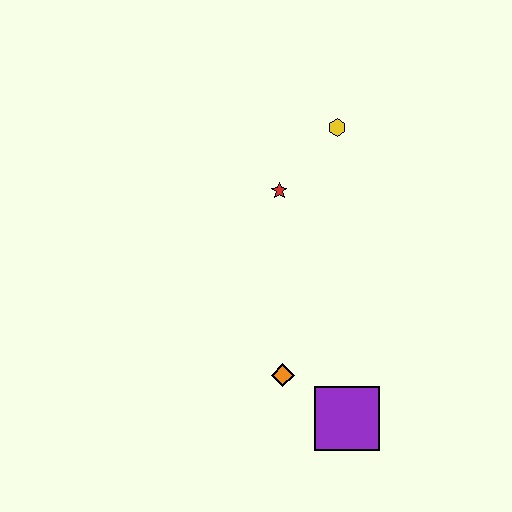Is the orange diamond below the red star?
Yes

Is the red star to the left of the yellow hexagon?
Yes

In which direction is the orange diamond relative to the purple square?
The orange diamond is to the left of the purple square.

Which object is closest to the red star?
The yellow hexagon is closest to the red star.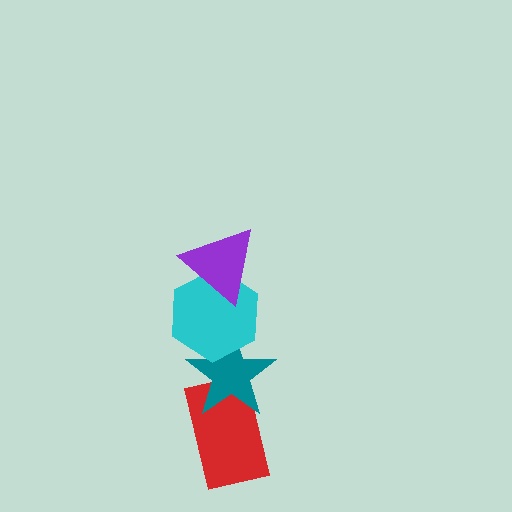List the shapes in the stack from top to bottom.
From top to bottom: the purple triangle, the cyan hexagon, the teal star, the red rectangle.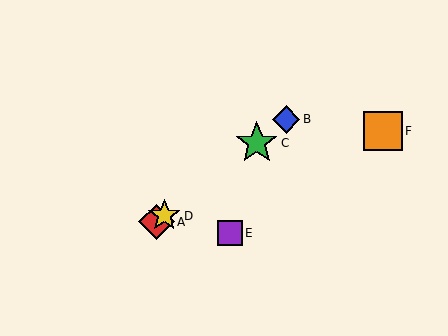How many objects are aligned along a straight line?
4 objects (A, B, C, D) are aligned along a straight line.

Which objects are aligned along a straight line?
Objects A, B, C, D are aligned along a straight line.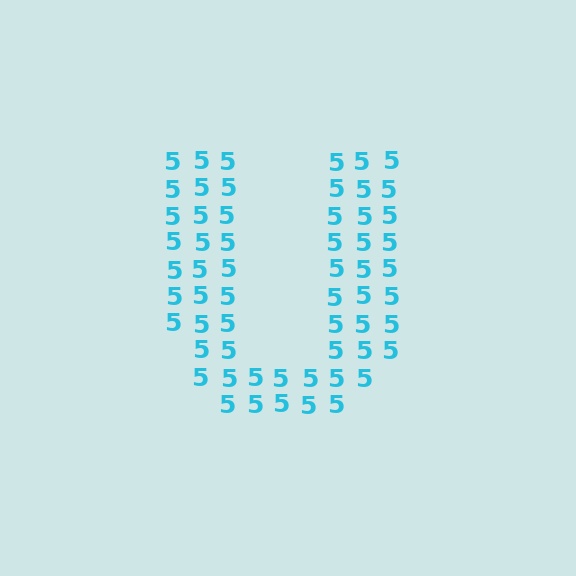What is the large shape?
The large shape is the letter U.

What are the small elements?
The small elements are digit 5's.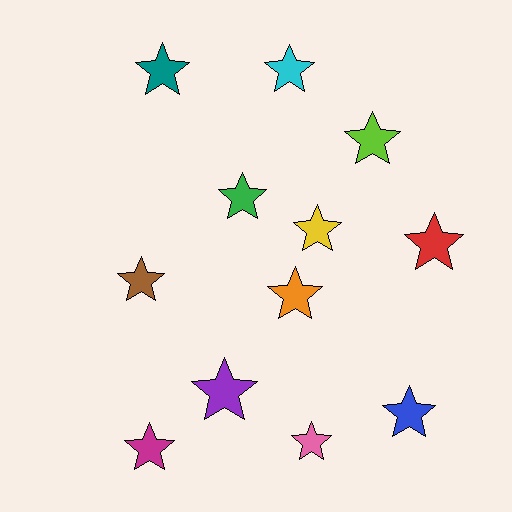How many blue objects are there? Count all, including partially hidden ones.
There is 1 blue object.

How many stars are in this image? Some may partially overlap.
There are 12 stars.